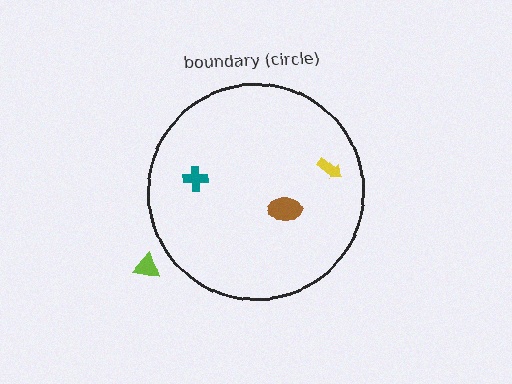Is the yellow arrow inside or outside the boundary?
Inside.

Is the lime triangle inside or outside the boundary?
Outside.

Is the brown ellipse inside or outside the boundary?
Inside.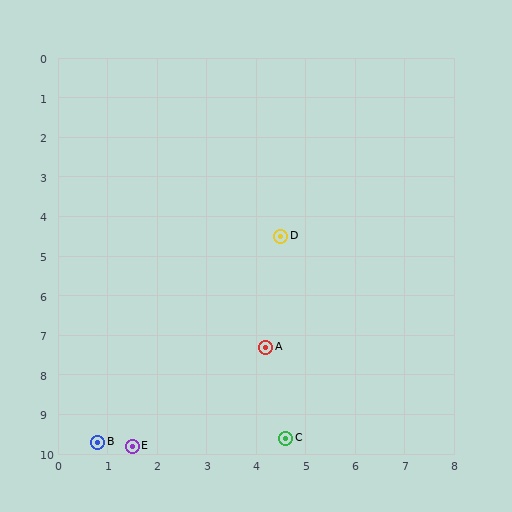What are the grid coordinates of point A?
Point A is at approximately (4.2, 7.3).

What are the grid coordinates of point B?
Point B is at approximately (0.8, 9.7).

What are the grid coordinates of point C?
Point C is at approximately (4.6, 9.6).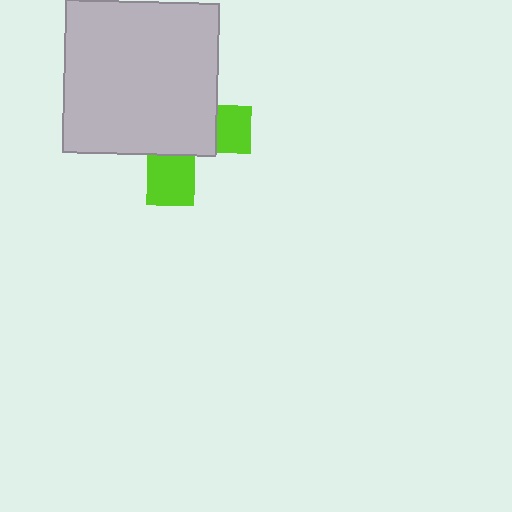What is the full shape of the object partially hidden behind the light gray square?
The partially hidden object is a lime cross.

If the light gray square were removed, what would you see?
You would see the complete lime cross.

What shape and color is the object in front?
The object in front is a light gray square.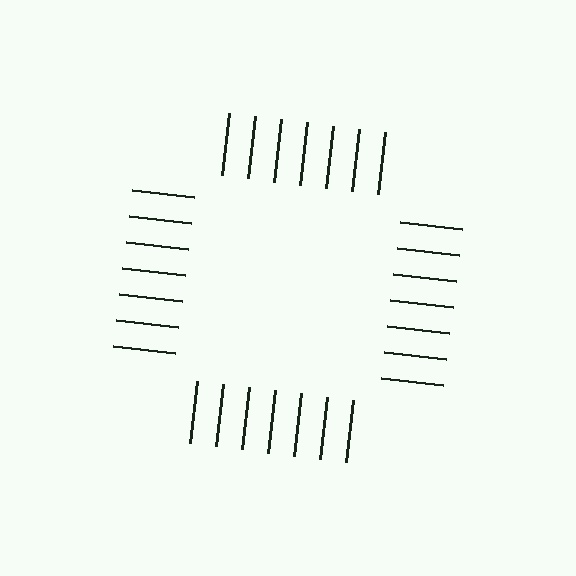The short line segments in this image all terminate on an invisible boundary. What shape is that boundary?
An illusory square — the line segments terminate on its edges but no continuous stroke is drawn.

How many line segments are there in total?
28 — 7 along each of the 4 edges.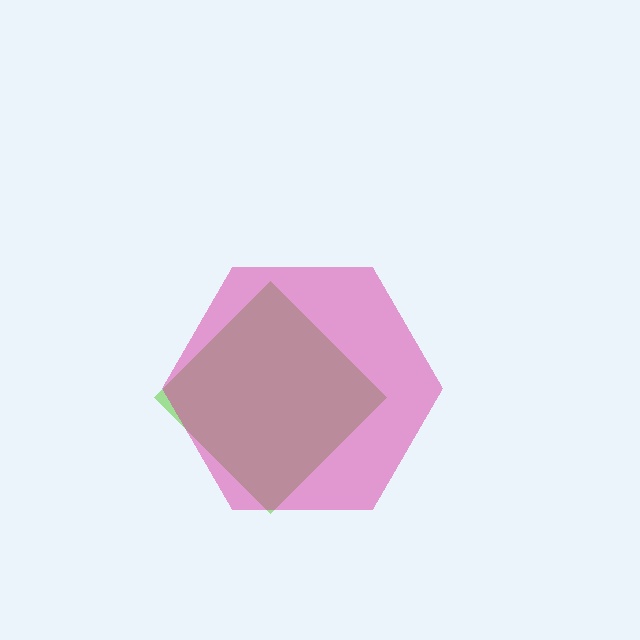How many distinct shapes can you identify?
There are 2 distinct shapes: a lime diamond, a magenta hexagon.